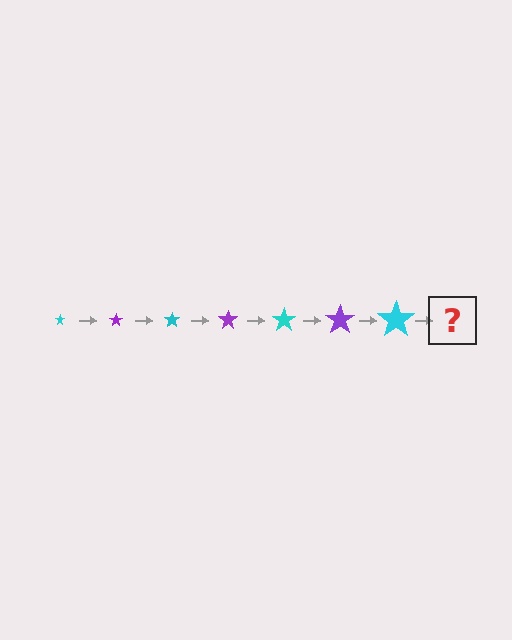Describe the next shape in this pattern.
It should be a purple star, larger than the previous one.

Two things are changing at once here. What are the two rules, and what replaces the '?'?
The two rules are that the star grows larger each step and the color cycles through cyan and purple. The '?' should be a purple star, larger than the previous one.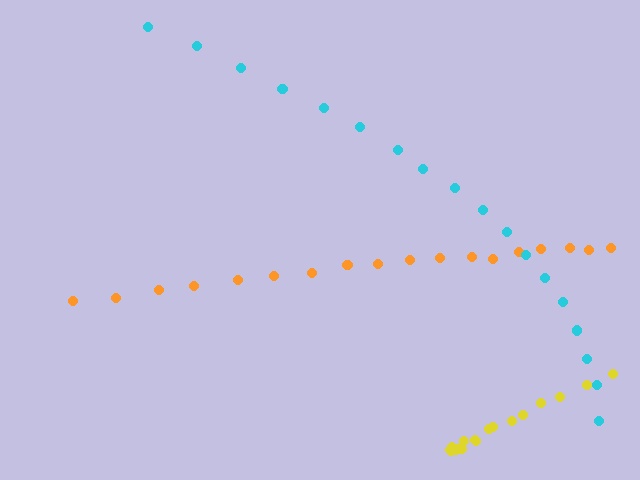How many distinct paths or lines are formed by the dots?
There are 3 distinct paths.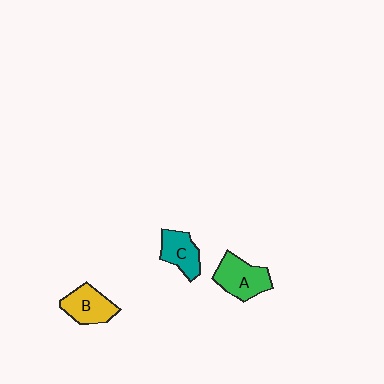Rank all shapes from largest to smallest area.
From largest to smallest: A (green), B (yellow), C (teal).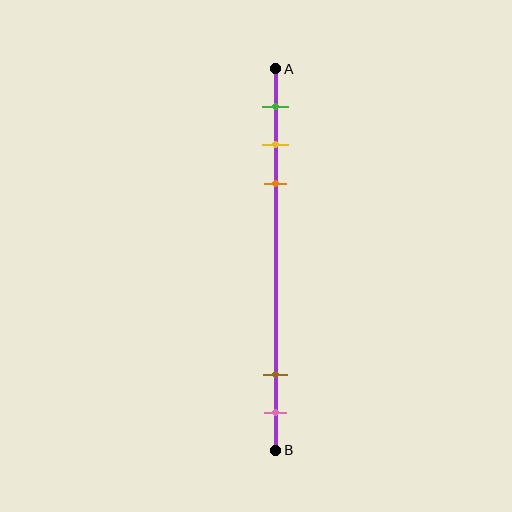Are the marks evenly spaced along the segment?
No, the marks are not evenly spaced.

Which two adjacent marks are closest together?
The yellow and orange marks are the closest adjacent pair.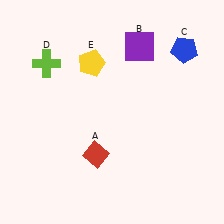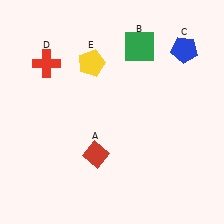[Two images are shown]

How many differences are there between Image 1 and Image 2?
There are 2 differences between the two images.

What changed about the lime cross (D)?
In Image 1, D is lime. In Image 2, it changed to red.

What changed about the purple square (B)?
In Image 1, B is purple. In Image 2, it changed to green.